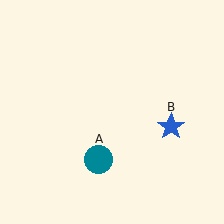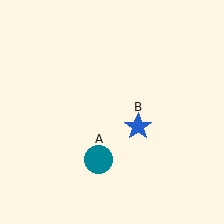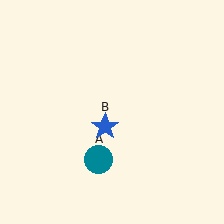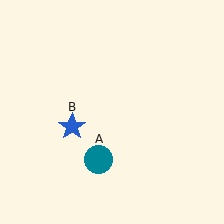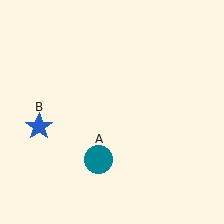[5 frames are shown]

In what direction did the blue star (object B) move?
The blue star (object B) moved left.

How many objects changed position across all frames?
1 object changed position: blue star (object B).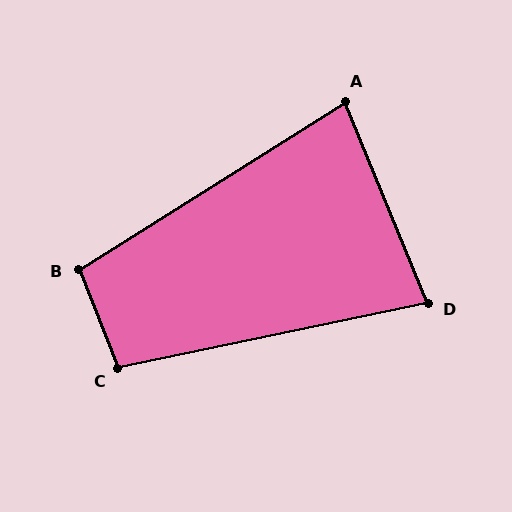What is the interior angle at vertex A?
Approximately 80 degrees (acute).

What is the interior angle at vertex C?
Approximately 100 degrees (obtuse).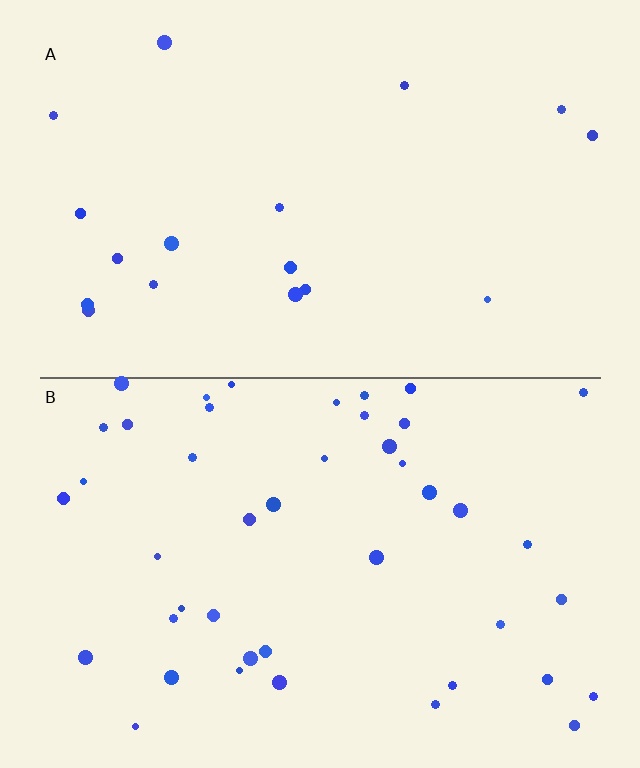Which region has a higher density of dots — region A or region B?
B (the bottom).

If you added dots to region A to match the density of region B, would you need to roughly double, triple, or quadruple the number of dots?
Approximately triple.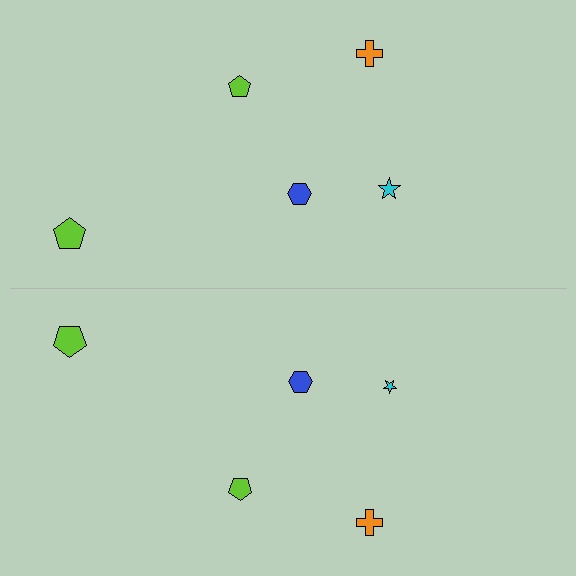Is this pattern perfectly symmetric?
No, the pattern is not perfectly symmetric. The cyan star on the bottom side has a different size than its mirror counterpart.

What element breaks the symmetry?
The cyan star on the bottom side has a different size than its mirror counterpart.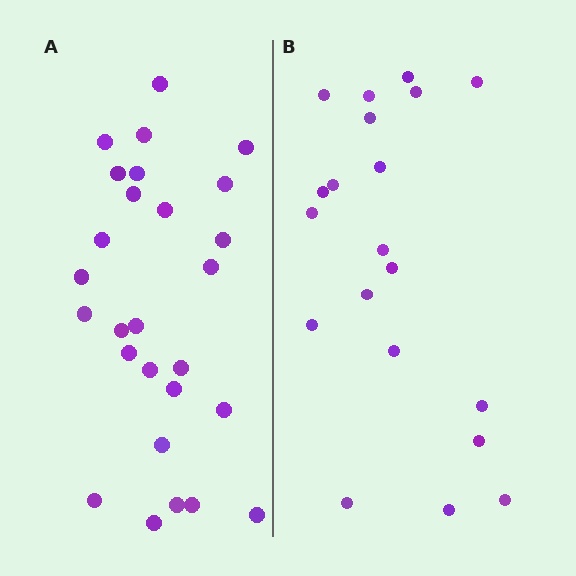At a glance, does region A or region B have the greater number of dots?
Region A (the left region) has more dots.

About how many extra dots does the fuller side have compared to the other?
Region A has roughly 8 or so more dots than region B.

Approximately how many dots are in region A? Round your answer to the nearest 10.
About 30 dots. (The exact count is 27, which rounds to 30.)